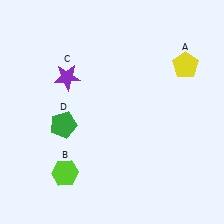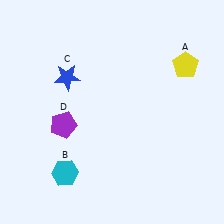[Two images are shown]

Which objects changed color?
B changed from lime to cyan. C changed from purple to blue. D changed from green to purple.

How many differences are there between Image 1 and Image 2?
There are 3 differences between the two images.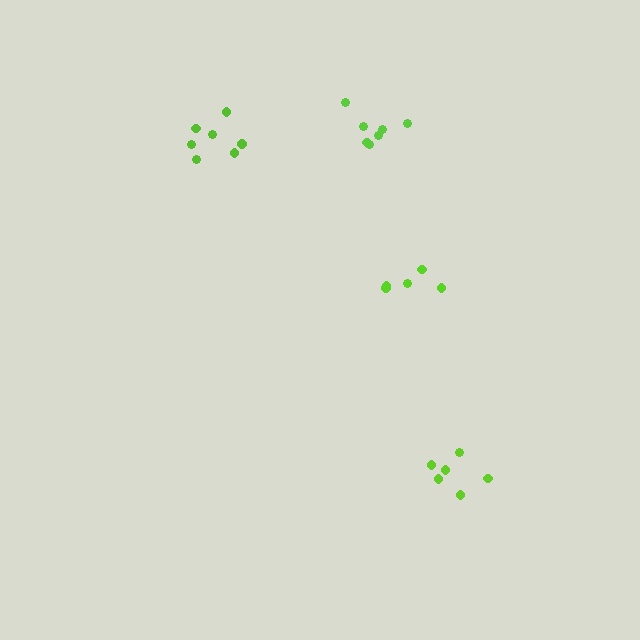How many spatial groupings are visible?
There are 4 spatial groupings.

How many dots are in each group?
Group 1: 7 dots, Group 2: 5 dots, Group 3: 6 dots, Group 4: 7 dots (25 total).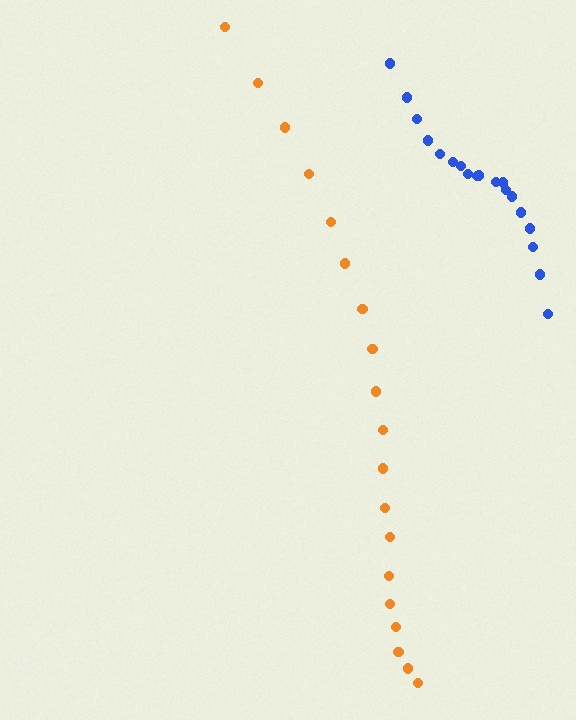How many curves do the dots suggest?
There are 2 distinct paths.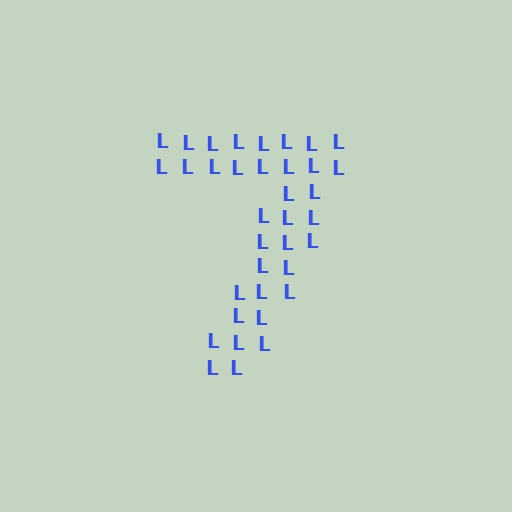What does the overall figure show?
The overall figure shows the digit 7.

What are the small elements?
The small elements are letter L's.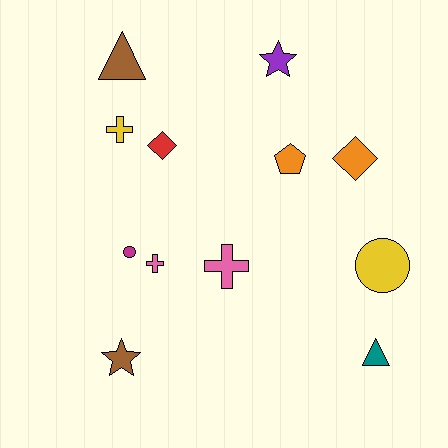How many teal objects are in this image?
There is 1 teal object.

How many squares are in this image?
There are no squares.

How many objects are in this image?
There are 12 objects.